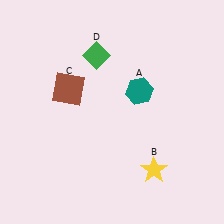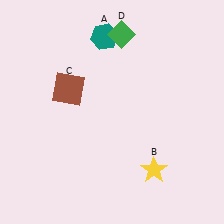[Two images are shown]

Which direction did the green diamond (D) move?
The green diamond (D) moved right.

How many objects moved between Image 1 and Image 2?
2 objects moved between the two images.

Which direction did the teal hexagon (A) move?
The teal hexagon (A) moved up.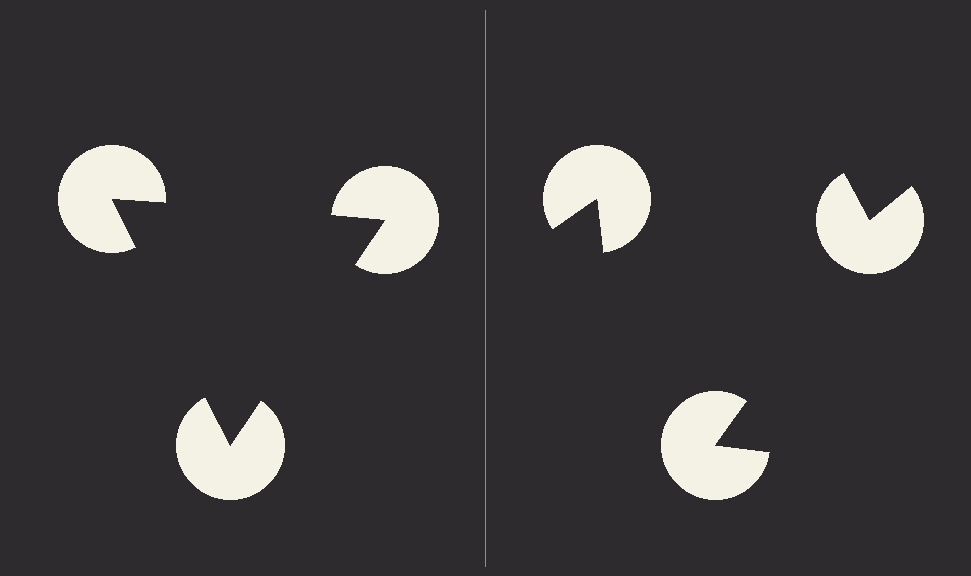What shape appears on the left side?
An illusory triangle.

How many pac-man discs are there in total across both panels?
6 — 3 on each side.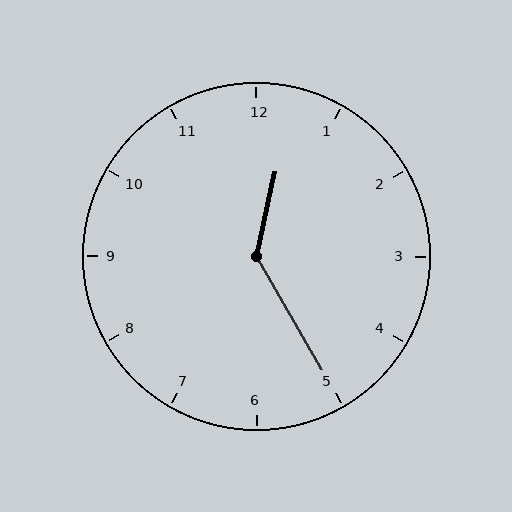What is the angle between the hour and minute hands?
Approximately 138 degrees.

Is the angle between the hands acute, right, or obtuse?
It is obtuse.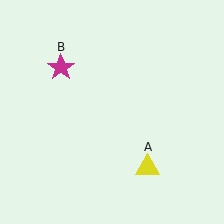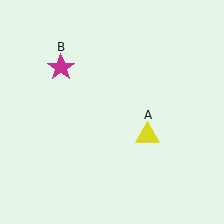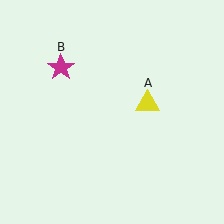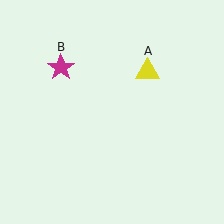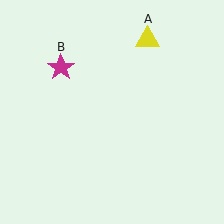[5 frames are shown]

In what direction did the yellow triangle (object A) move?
The yellow triangle (object A) moved up.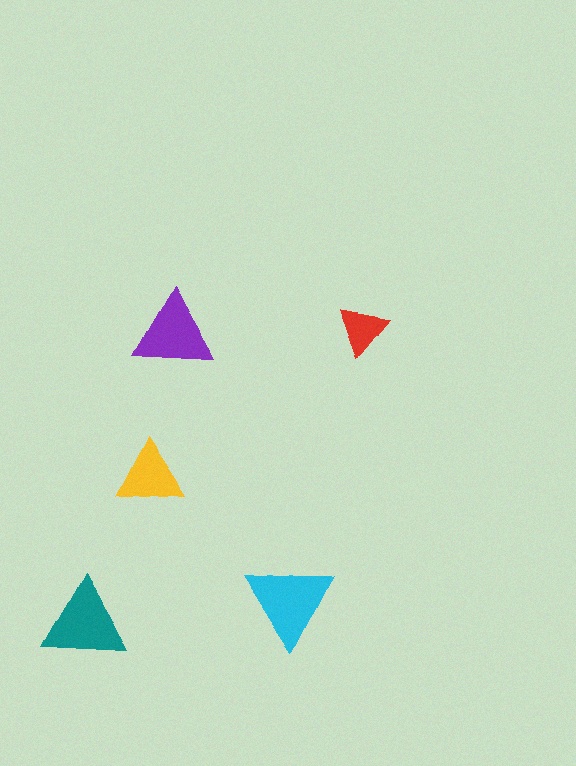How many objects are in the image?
There are 5 objects in the image.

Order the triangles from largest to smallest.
the cyan one, the teal one, the purple one, the yellow one, the red one.